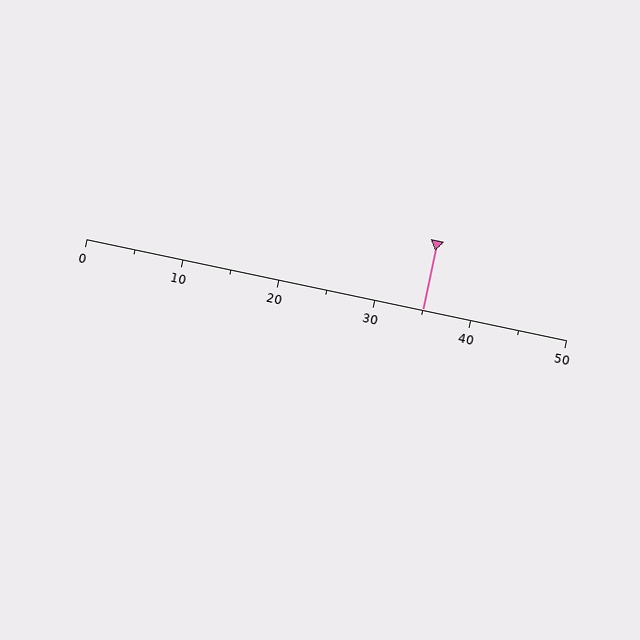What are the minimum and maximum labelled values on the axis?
The axis runs from 0 to 50.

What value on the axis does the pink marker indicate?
The marker indicates approximately 35.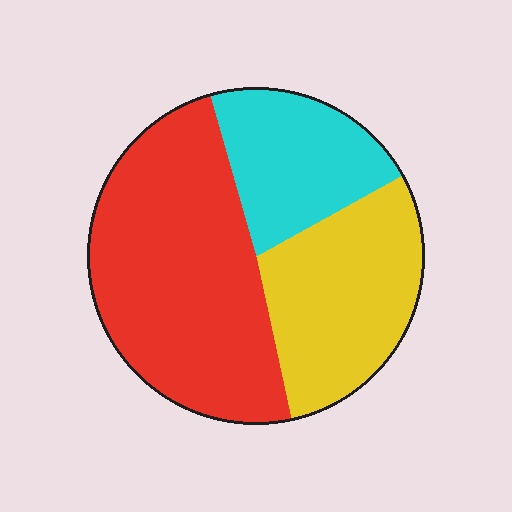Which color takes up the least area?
Cyan, at roughly 20%.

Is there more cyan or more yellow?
Yellow.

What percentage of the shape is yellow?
Yellow takes up about one third (1/3) of the shape.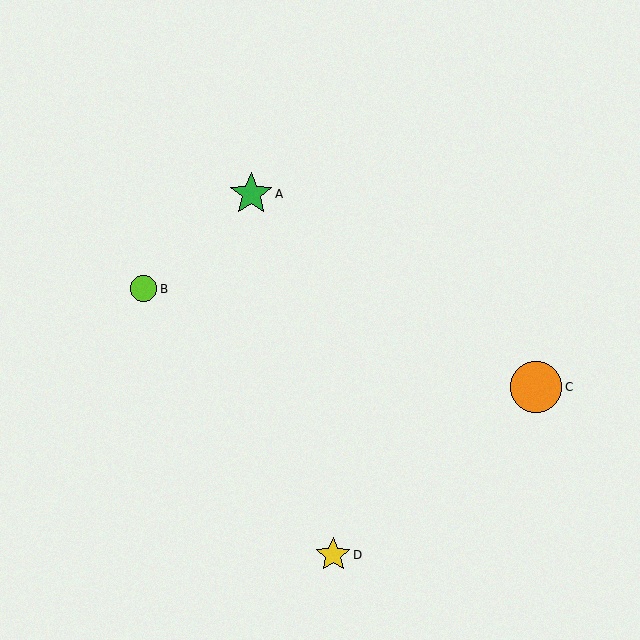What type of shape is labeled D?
Shape D is a yellow star.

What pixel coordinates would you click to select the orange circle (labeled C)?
Click at (536, 387) to select the orange circle C.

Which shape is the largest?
The orange circle (labeled C) is the largest.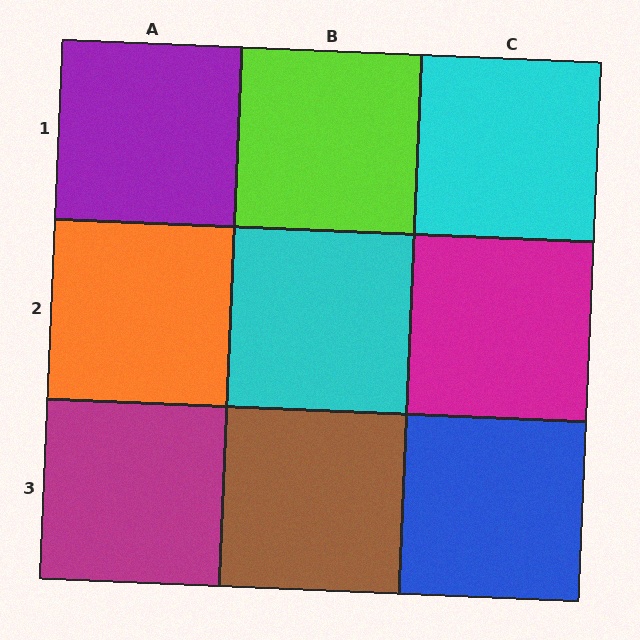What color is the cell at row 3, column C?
Blue.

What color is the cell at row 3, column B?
Brown.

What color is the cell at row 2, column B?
Cyan.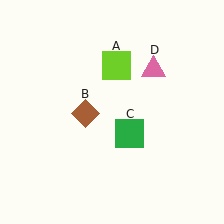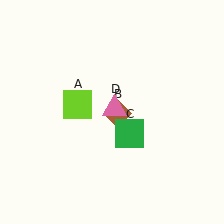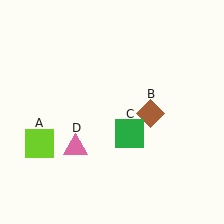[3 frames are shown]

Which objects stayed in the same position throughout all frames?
Green square (object C) remained stationary.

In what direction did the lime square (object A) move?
The lime square (object A) moved down and to the left.